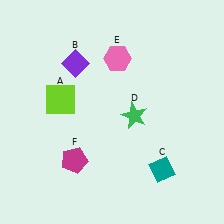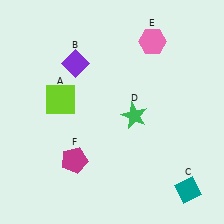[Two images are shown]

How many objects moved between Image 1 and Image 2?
2 objects moved between the two images.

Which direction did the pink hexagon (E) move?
The pink hexagon (E) moved right.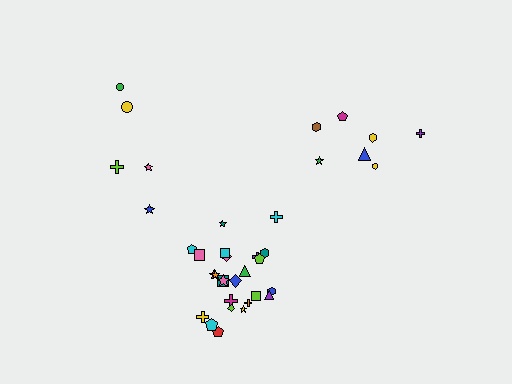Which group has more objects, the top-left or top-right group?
The top-right group.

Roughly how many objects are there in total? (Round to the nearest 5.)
Roughly 35 objects in total.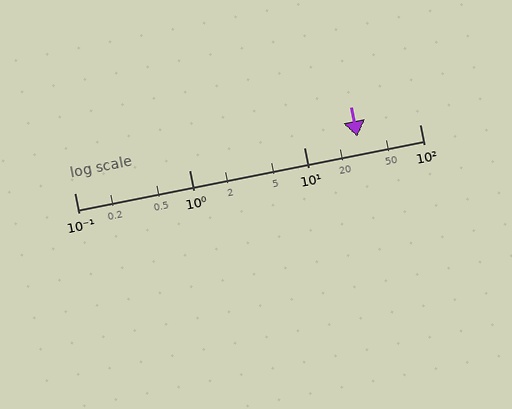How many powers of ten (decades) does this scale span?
The scale spans 3 decades, from 0.1 to 100.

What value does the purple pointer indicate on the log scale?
The pointer indicates approximately 29.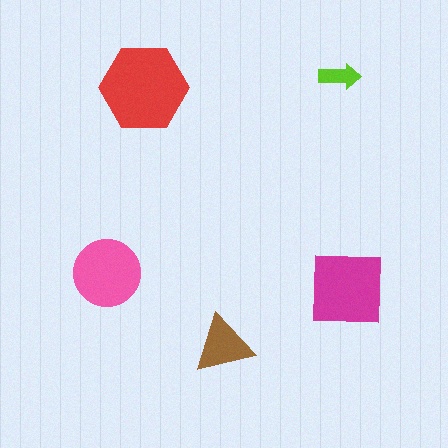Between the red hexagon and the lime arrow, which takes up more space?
The red hexagon.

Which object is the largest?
The red hexagon.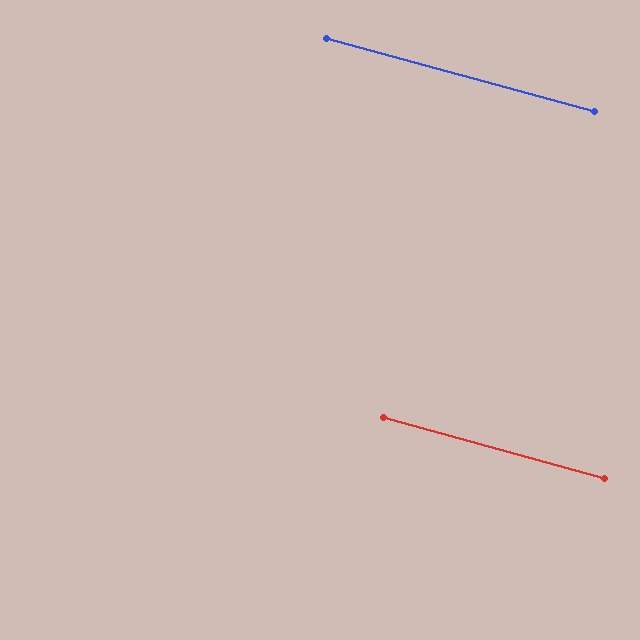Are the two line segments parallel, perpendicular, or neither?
Parallel — their directions differ by only 0.2°.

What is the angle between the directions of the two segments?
Approximately 0 degrees.